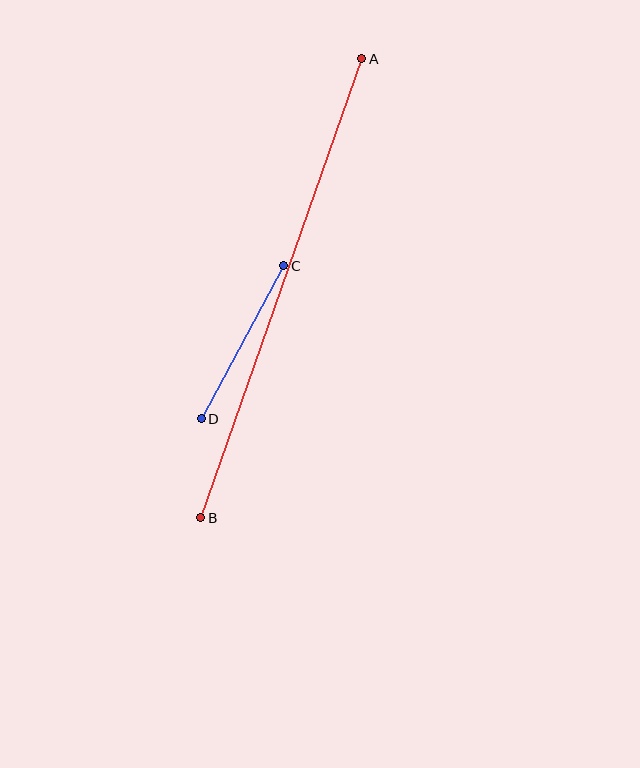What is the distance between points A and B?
The distance is approximately 486 pixels.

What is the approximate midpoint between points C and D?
The midpoint is at approximately (243, 342) pixels.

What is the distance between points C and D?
The distance is approximately 174 pixels.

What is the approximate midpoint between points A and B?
The midpoint is at approximately (281, 288) pixels.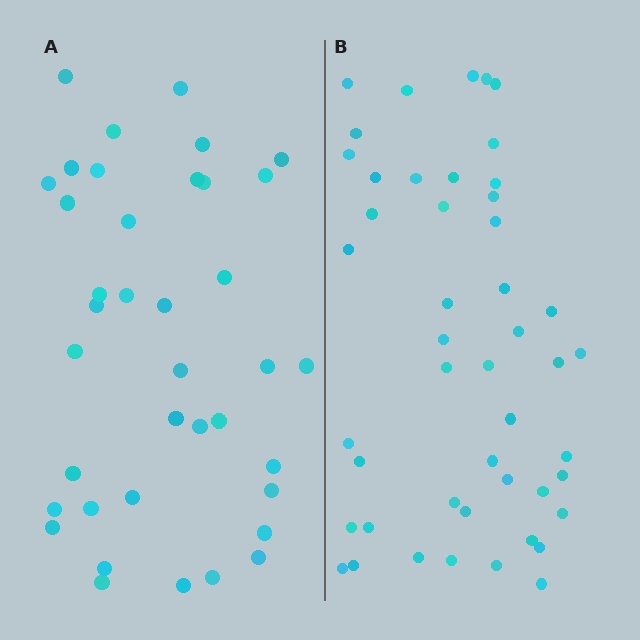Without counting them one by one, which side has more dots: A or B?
Region B (the right region) has more dots.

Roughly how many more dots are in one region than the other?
Region B has roughly 8 or so more dots than region A.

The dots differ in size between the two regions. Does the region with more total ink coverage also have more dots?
No. Region A has more total ink coverage because its dots are larger, but region B actually contains more individual dots. Total area can be misleading — the number of items is what matters here.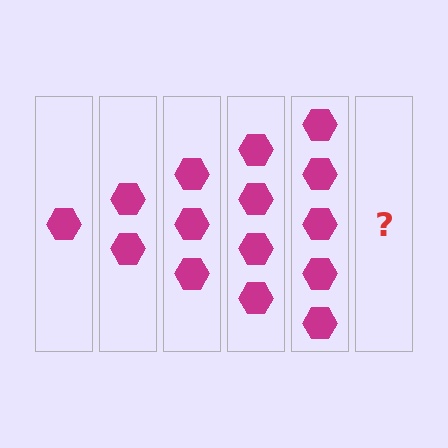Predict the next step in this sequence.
The next step is 6 hexagons.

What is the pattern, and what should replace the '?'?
The pattern is that each step adds one more hexagon. The '?' should be 6 hexagons.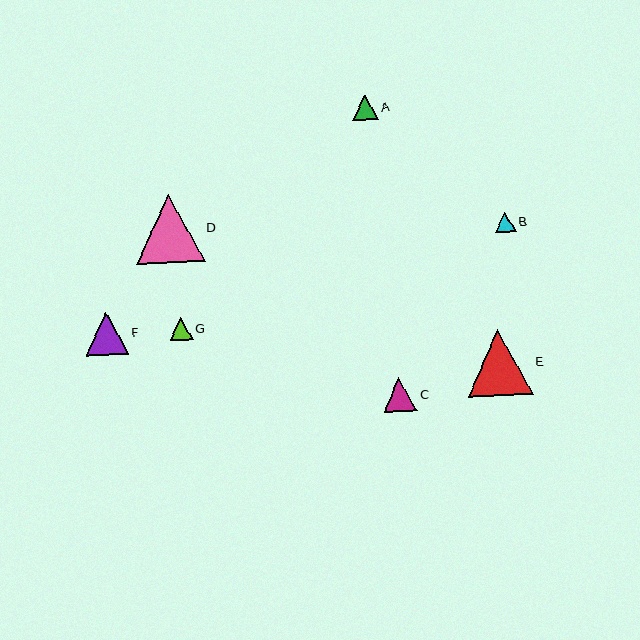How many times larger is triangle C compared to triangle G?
Triangle C is approximately 1.5 times the size of triangle G.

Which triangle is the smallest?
Triangle B is the smallest with a size of approximately 20 pixels.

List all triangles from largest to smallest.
From largest to smallest: D, E, F, C, A, G, B.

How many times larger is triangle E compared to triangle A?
Triangle E is approximately 2.6 times the size of triangle A.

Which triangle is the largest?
Triangle D is the largest with a size of approximately 68 pixels.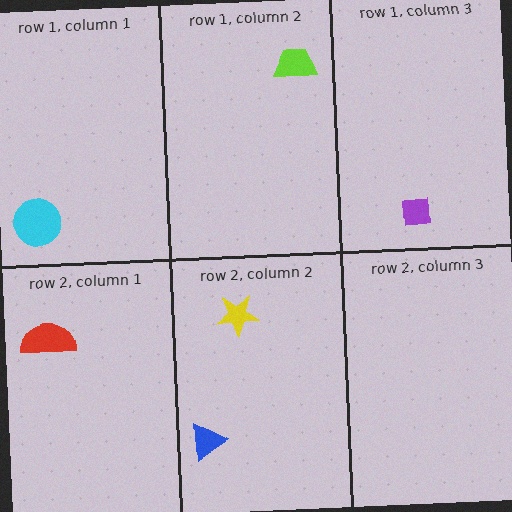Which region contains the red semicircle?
The row 2, column 1 region.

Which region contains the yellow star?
The row 2, column 2 region.